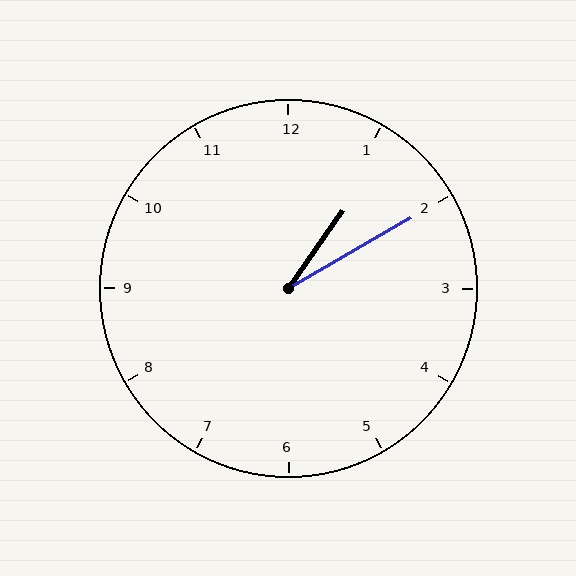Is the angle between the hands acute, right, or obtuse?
It is acute.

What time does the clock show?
1:10.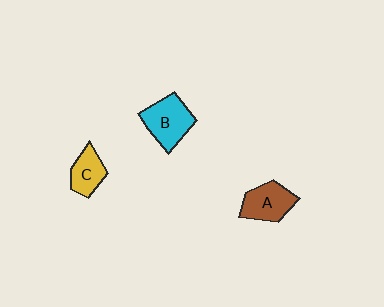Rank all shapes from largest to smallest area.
From largest to smallest: B (cyan), A (brown), C (yellow).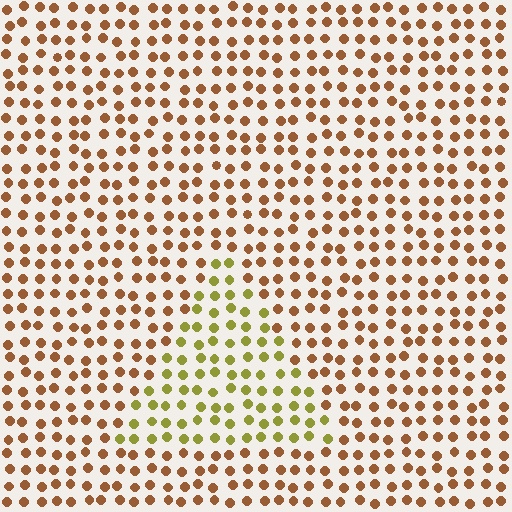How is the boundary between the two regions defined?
The boundary is defined purely by a slight shift in hue (about 42 degrees). Spacing, size, and orientation are identical on both sides.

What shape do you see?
I see a triangle.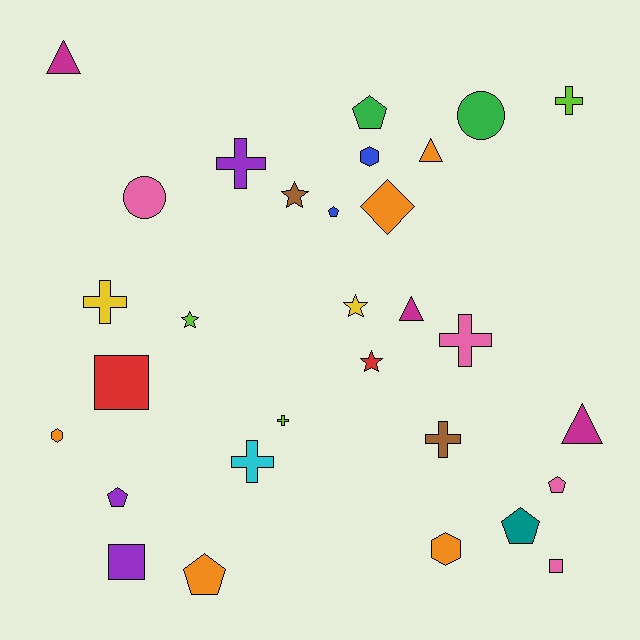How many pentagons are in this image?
There are 6 pentagons.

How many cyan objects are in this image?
There is 1 cyan object.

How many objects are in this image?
There are 30 objects.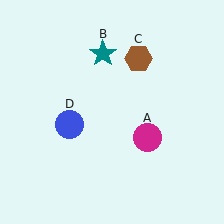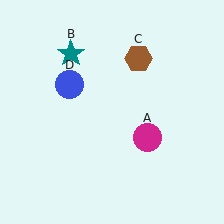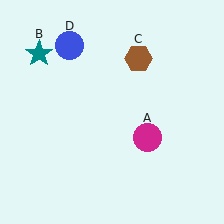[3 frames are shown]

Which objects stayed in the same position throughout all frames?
Magenta circle (object A) and brown hexagon (object C) remained stationary.